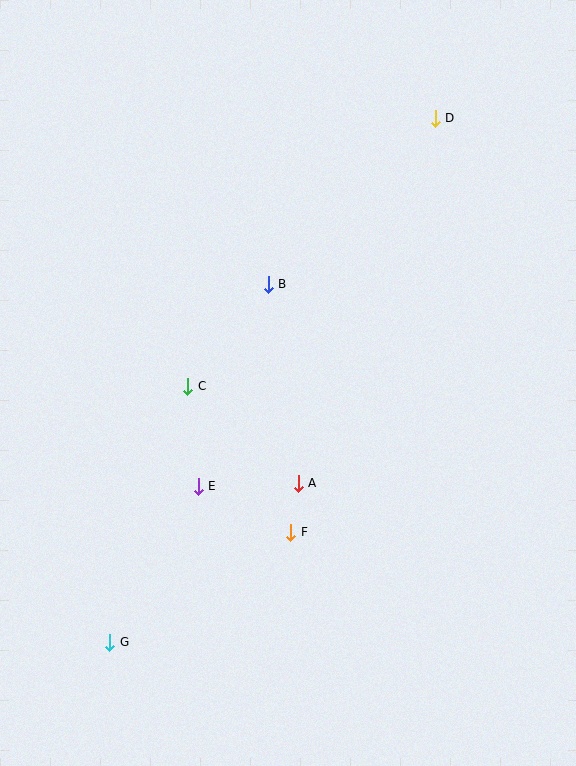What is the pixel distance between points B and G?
The distance between B and G is 392 pixels.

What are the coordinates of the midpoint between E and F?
The midpoint between E and F is at (245, 509).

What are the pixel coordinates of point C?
Point C is at (188, 386).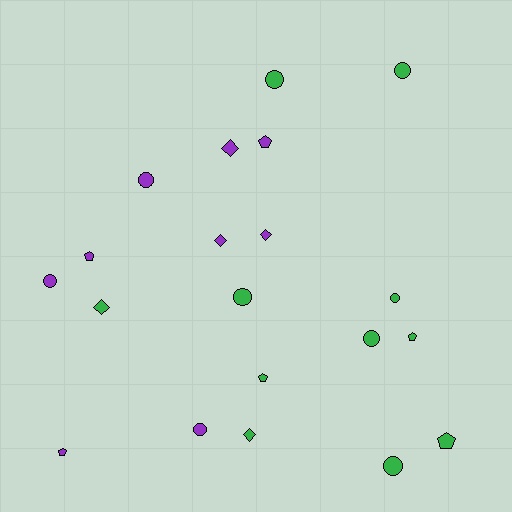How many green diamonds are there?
There are 2 green diamonds.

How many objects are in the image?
There are 20 objects.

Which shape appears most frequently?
Circle, with 9 objects.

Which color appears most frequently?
Green, with 11 objects.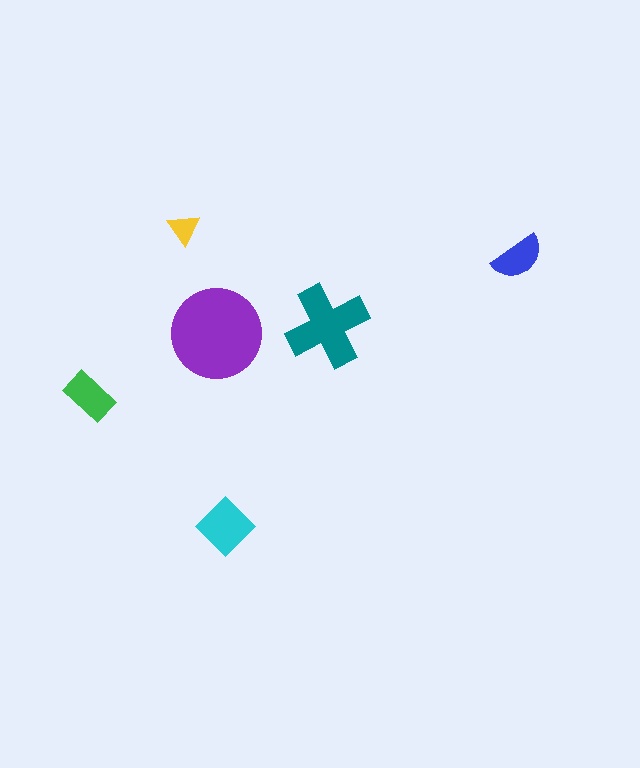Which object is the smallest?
The yellow triangle.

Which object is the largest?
The purple circle.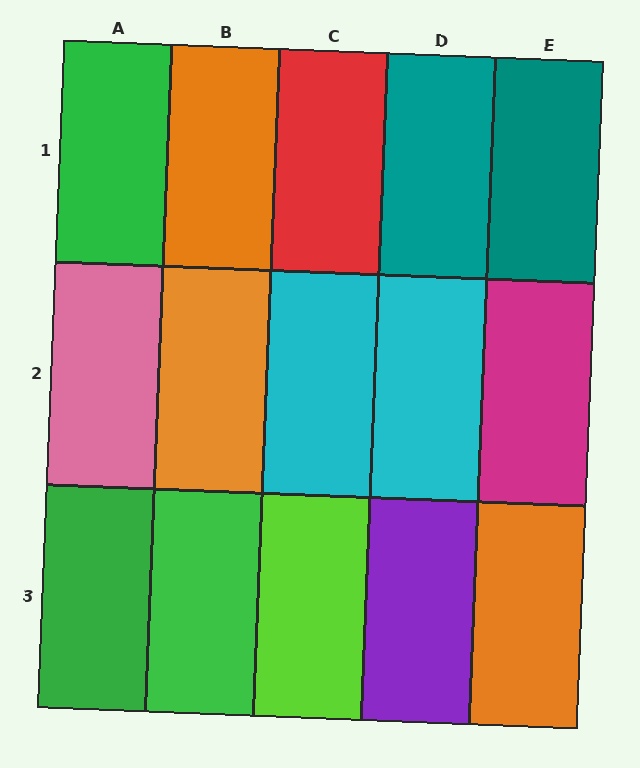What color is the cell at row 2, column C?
Cyan.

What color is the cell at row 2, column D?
Cyan.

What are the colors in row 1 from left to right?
Green, orange, red, teal, teal.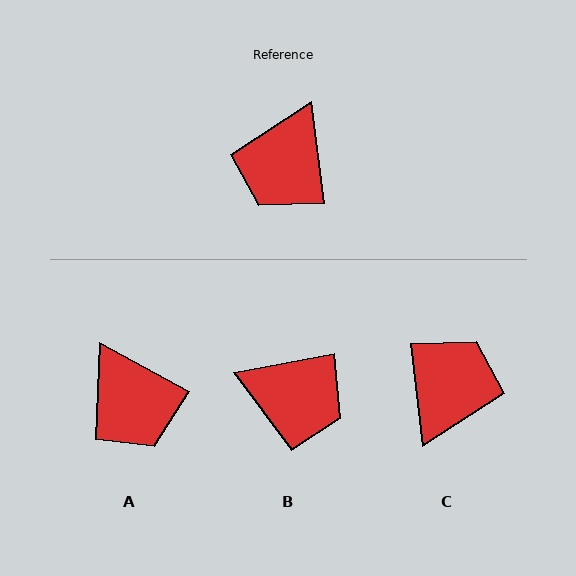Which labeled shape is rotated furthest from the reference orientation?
C, about 179 degrees away.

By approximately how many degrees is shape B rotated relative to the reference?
Approximately 93 degrees counter-clockwise.